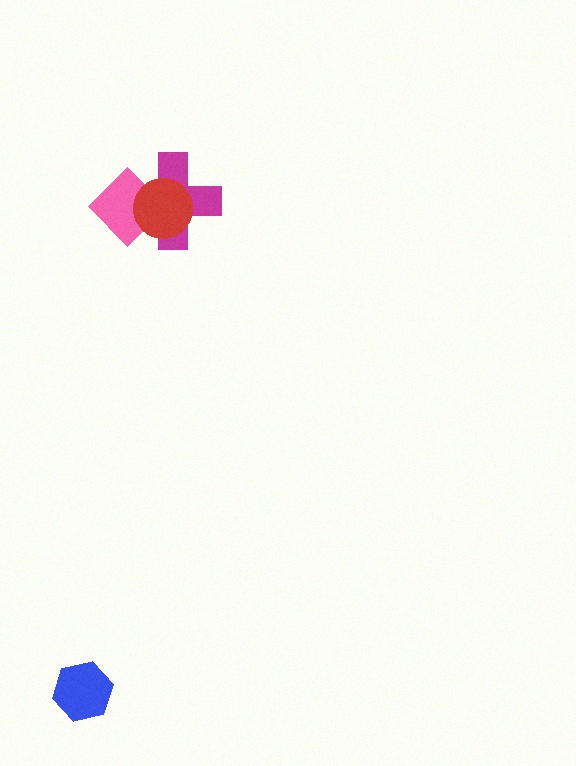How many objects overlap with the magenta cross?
2 objects overlap with the magenta cross.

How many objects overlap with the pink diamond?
2 objects overlap with the pink diamond.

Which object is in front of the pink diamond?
The red circle is in front of the pink diamond.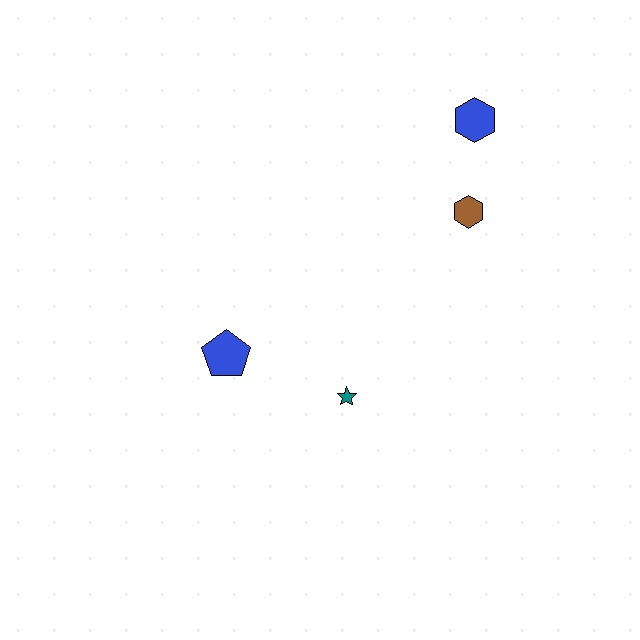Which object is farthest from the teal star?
The blue hexagon is farthest from the teal star.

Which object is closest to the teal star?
The blue pentagon is closest to the teal star.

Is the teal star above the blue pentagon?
No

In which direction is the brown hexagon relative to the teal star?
The brown hexagon is above the teal star.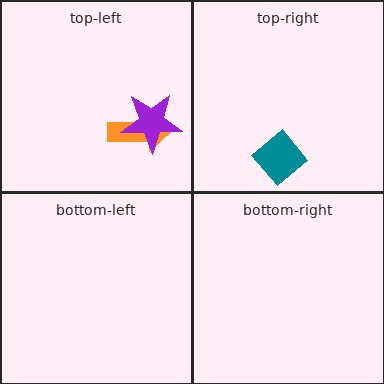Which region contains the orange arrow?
The top-left region.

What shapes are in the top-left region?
The orange arrow, the purple star.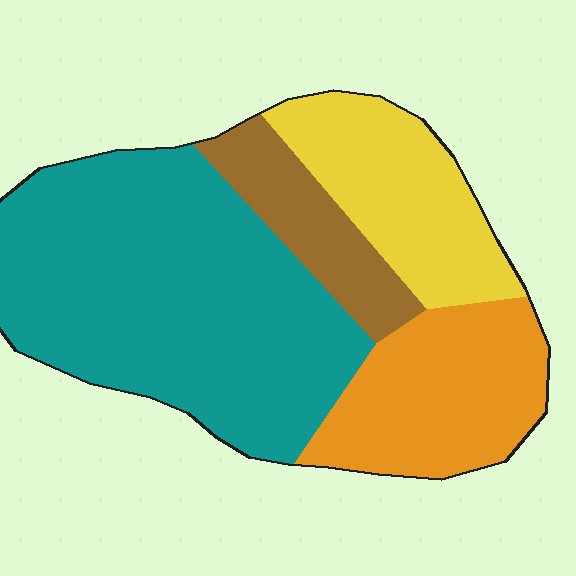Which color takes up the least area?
Brown, at roughly 10%.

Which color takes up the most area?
Teal, at roughly 50%.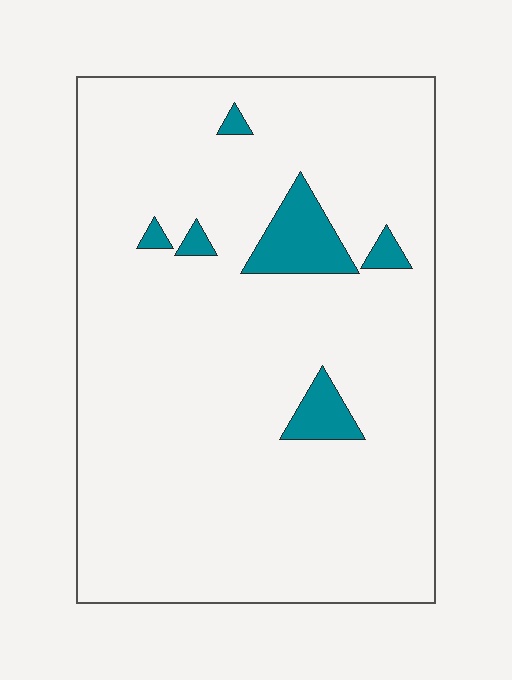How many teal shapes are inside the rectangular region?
6.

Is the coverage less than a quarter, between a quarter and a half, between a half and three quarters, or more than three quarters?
Less than a quarter.